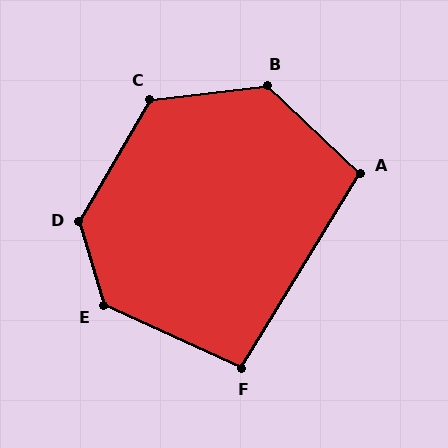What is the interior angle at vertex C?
Approximately 127 degrees (obtuse).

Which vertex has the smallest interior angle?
F, at approximately 97 degrees.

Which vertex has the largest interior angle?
D, at approximately 134 degrees.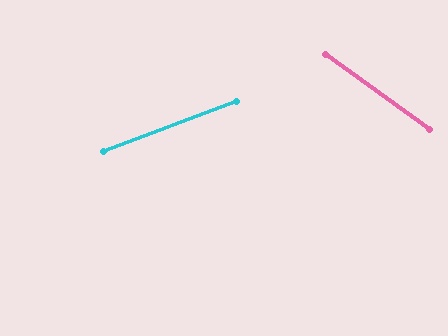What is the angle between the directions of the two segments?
Approximately 57 degrees.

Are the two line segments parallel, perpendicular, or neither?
Neither parallel nor perpendicular — they differ by about 57°.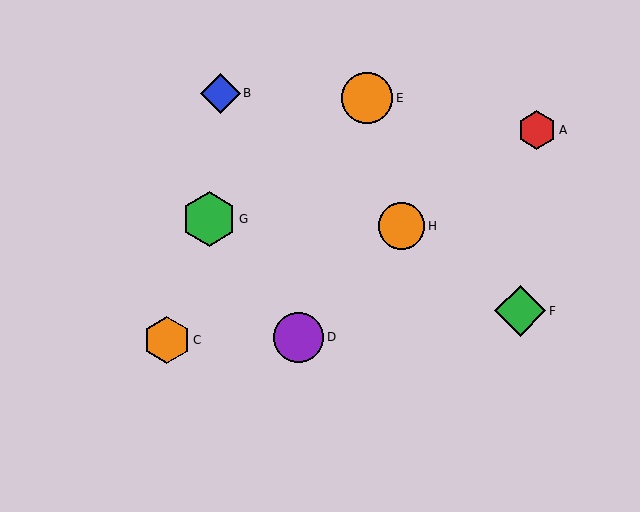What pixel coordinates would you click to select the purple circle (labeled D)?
Click at (299, 337) to select the purple circle D.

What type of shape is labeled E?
Shape E is an orange circle.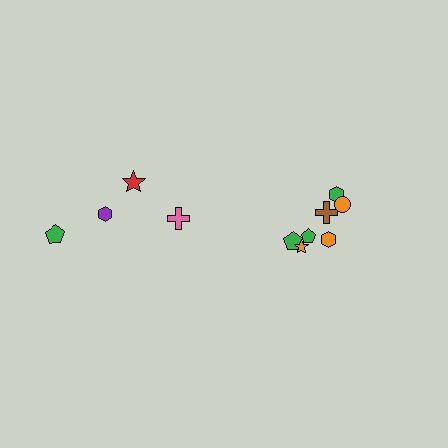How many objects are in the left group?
There are 4 objects.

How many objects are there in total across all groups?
There are 11 objects.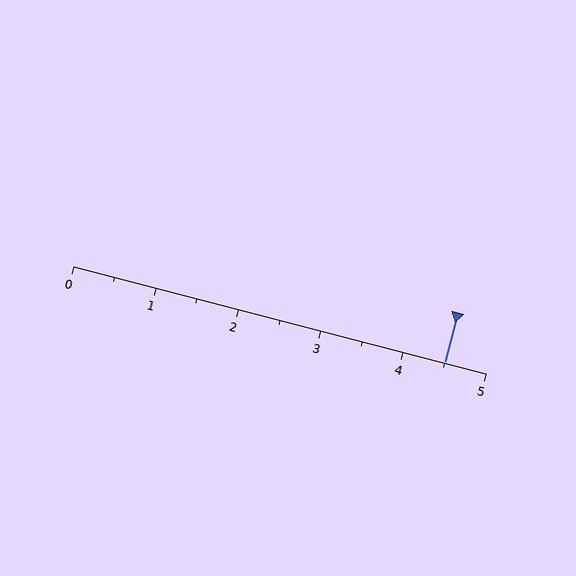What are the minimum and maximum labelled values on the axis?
The axis runs from 0 to 5.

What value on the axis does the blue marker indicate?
The marker indicates approximately 4.5.